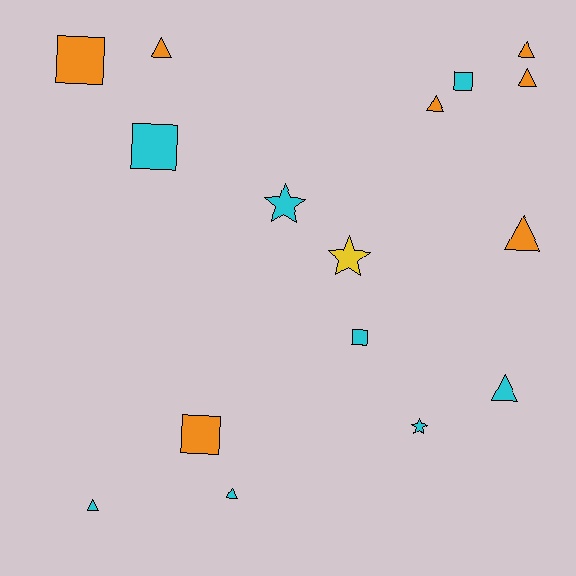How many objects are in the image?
There are 16 objects.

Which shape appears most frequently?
Triangle, with 8 objects.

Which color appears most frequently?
Cyan, with 8 objects.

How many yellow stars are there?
There is 1 yellow star.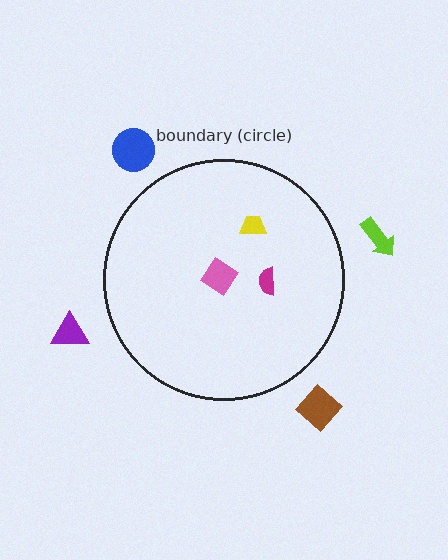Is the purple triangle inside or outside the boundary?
Outside.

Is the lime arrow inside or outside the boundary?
Outside.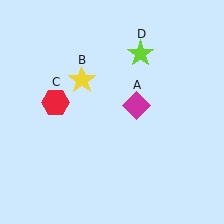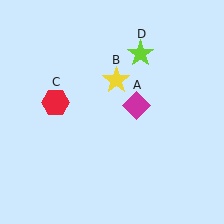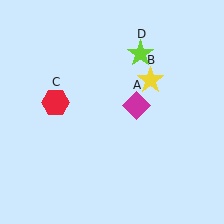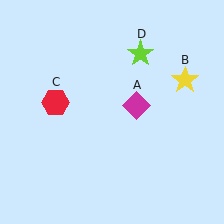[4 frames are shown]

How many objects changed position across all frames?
1 object changed position: yellow star (object B).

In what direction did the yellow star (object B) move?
The yellow star (object B) moved right.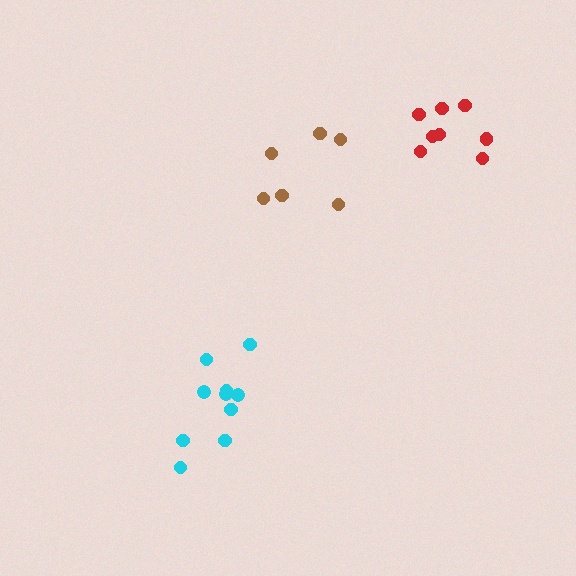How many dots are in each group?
Group 1: 10 dots, Group 2: 6 dots, Group 3: 8 dots (24 total).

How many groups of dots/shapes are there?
There are 3 groups.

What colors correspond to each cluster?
The clusters are colored: cyan, brown, red.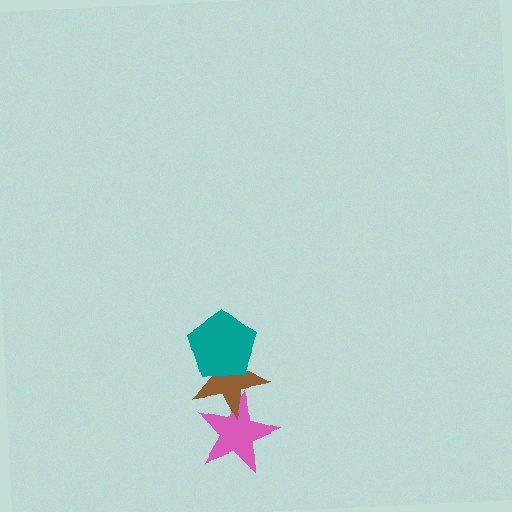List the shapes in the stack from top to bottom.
From top to bottom: the teal pentagon, the brown star, the pink star.